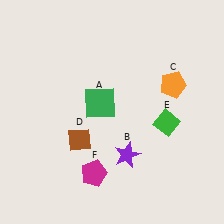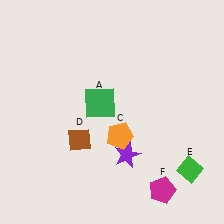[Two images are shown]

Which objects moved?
The objects that moved are: the orange pentagon (C), the green diamond (E), the magenta pentagon (F).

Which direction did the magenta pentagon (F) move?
The magenta pentagon (F) moved right.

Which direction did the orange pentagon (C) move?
The orange pentagon (C) moved left.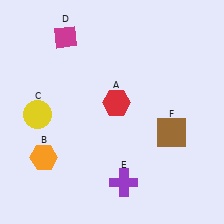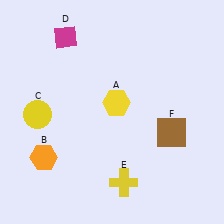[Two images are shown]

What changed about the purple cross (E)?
In Image 1, E is purple. In Image 2, it changed to yellow.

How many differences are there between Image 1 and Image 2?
There are 2 differences between the two images.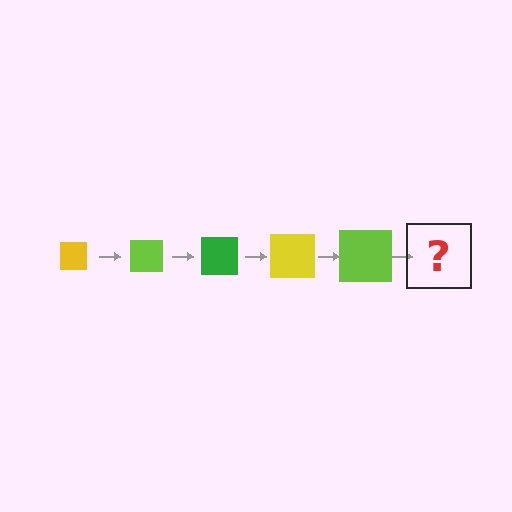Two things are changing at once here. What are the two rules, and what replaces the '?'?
The two rules are that the square grows larger each step and the color cycles through yellow, lime, and green. The '?' should be a green square, larger than the previous one.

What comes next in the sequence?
The next element should be a green square, larger than the previous one.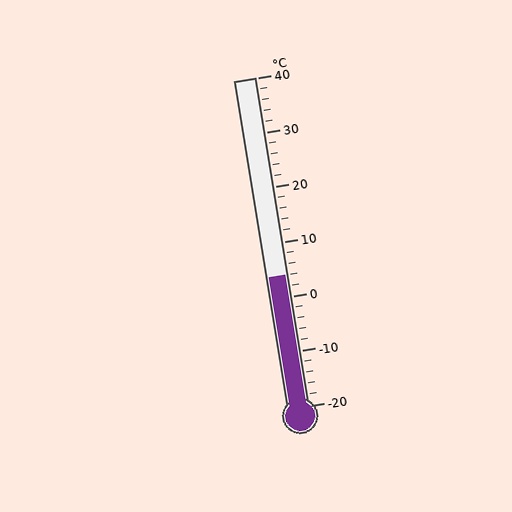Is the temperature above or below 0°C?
The temperature is above 0°C.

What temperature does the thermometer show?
The thermometer shows approximately 4°C.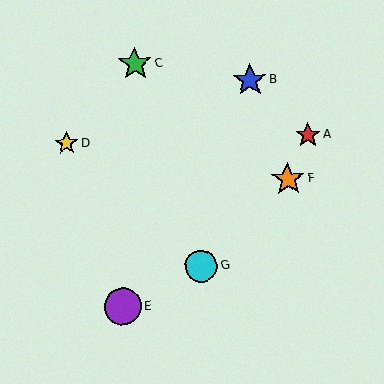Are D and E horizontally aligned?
No, D is at y≈143 and E is at y≈306.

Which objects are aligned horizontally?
Objects A, D are aligned horizontally.